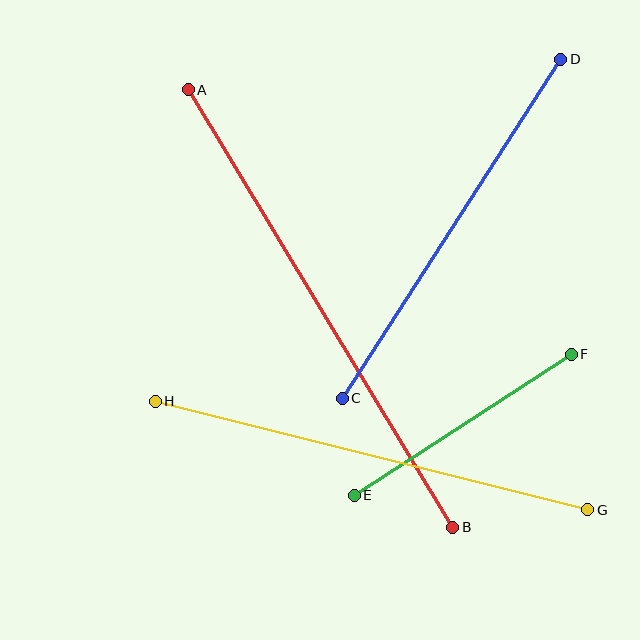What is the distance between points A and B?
The distance is approximately 511 pixels.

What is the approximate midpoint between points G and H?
The midpoint is at approximately (372, 456) pixels.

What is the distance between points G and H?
The distance is approximately 446 pixels.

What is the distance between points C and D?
The distance is approximately 403 pixels.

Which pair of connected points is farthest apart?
Points A and B are farthest apart.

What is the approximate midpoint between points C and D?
The midpoint is at approximately (451, 229) pixels.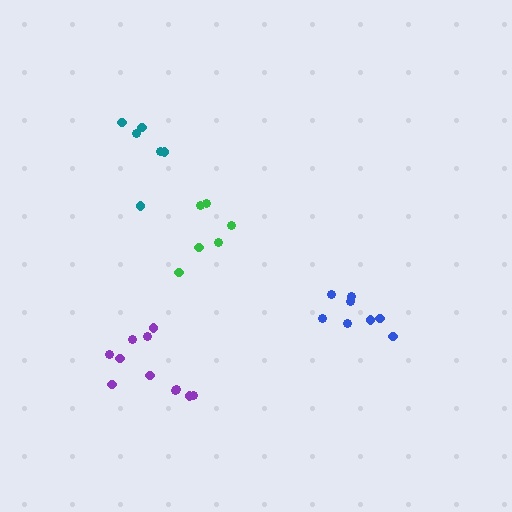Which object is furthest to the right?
The blue cluster is rightmost.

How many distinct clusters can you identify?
There are 4 distinct clusters.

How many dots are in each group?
Group 1: 8 dots, Group 2: 11 dots, Group 3: 6 dots, Group 4: 6 dots (31 total).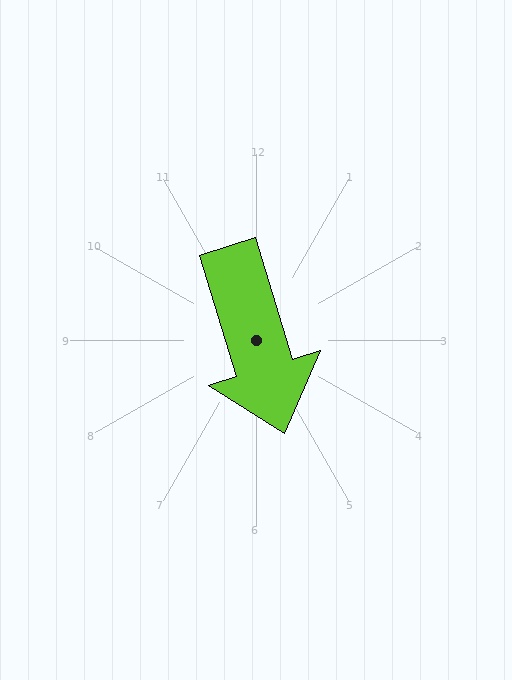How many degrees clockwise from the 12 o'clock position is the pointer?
Approximately 163 degrees.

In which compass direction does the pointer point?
South.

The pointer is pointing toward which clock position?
Roughly 5 o'clock.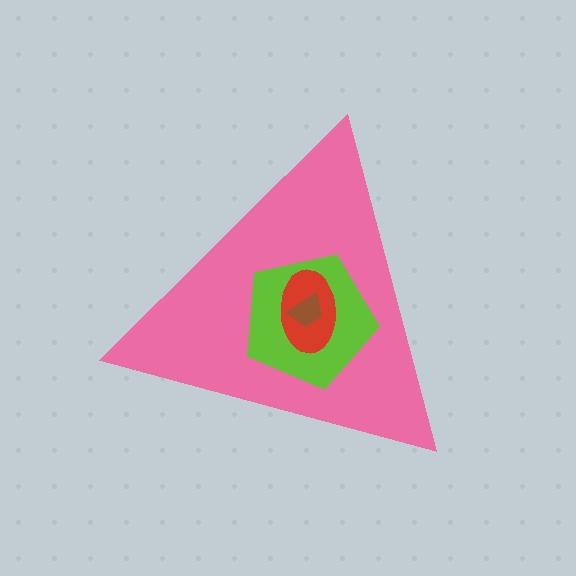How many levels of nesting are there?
4.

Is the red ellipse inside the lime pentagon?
Yes.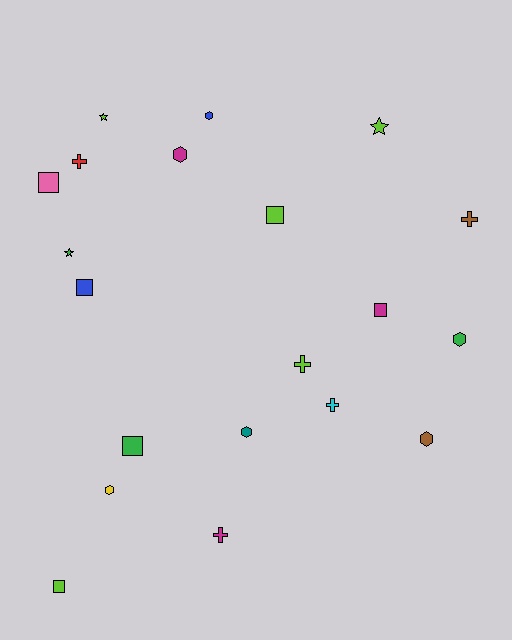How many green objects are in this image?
There are 3 green objects.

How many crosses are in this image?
There are 5 crosses.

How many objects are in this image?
There are 20 objects.